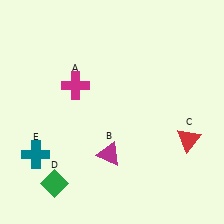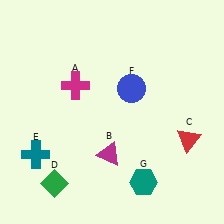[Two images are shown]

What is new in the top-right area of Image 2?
A blue circle (F) was added in the top-right area of Image 2.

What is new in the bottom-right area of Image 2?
A teal hexagon (G) was added in the bottom-right area of Image 2.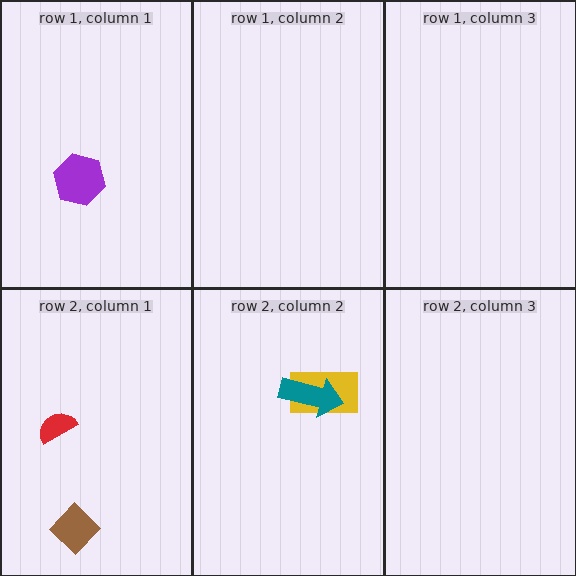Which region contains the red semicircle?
The row 2, column 1 region.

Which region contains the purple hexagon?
The row 1, column 1 region.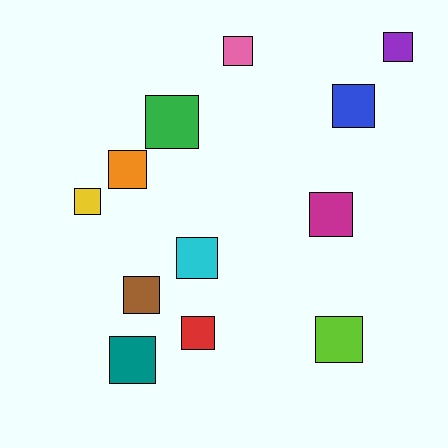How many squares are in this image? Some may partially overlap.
There are 12 squares.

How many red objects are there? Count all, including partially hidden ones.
There is 1 red object.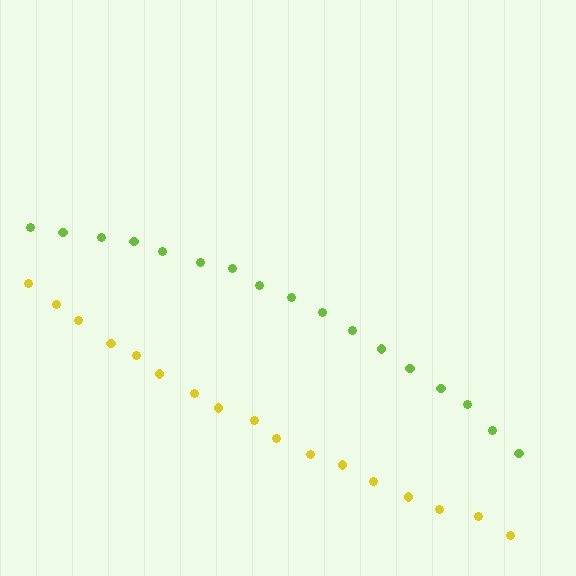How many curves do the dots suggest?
There are 2 distinct paths.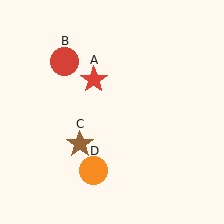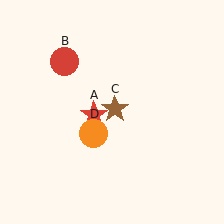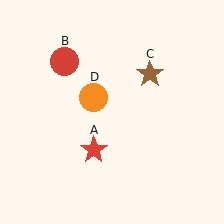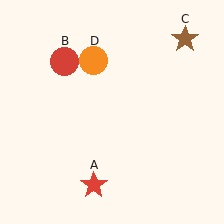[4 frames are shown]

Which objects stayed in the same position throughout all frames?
Red circle (object B) remained stationary.